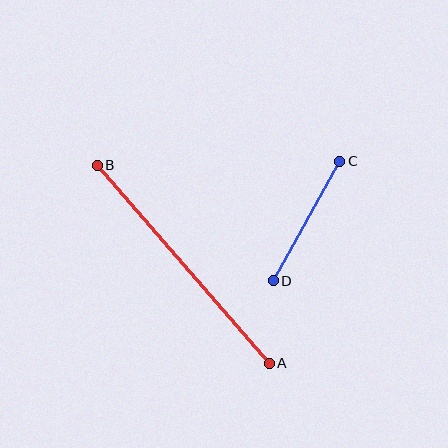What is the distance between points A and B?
The distance is approximately 263 pixels.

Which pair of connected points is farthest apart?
Points A and B are farthest apart.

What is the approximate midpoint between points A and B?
The midpoint is at approximately (183, 264) pixels.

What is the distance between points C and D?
The distance is approximately 137 pixels.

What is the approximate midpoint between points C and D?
The midpoint is at approximately (306, 221) pixels.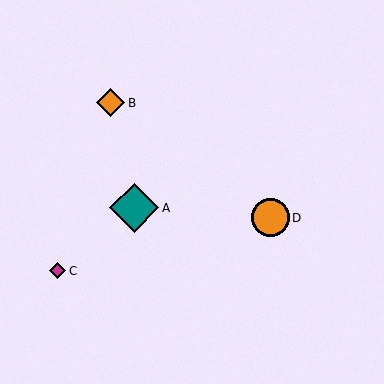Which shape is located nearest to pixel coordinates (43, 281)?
The magenta diamond (labeled C) at (58, 271) is nearest to that location.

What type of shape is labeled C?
Shape C is a magenta diamond.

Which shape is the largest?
The teal diamond (labeled A) is the largest.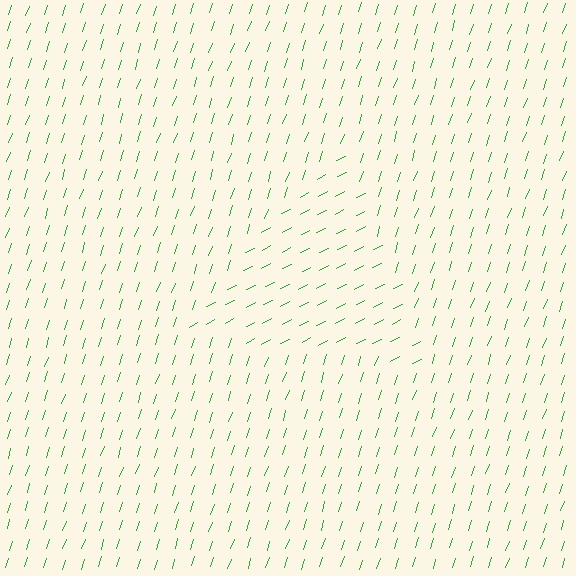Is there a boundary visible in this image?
Yes, there is a texture boundary formed by a change in line orientation.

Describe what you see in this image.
The image is filled with small green line segments. A triangle region in the image has lines oriented differently from the surrounding lines, creating a visible texture boundary.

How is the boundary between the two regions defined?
The boundary is defined purely by a change in line orientation (approximately 45 degrees difference). All lines are the same color and thickness.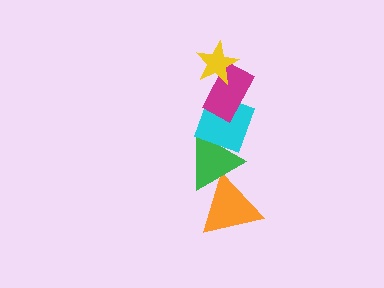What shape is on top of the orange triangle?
The green triangle is on top of the orange triangle.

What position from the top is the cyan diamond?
The cyan diamond is 3rd from the top.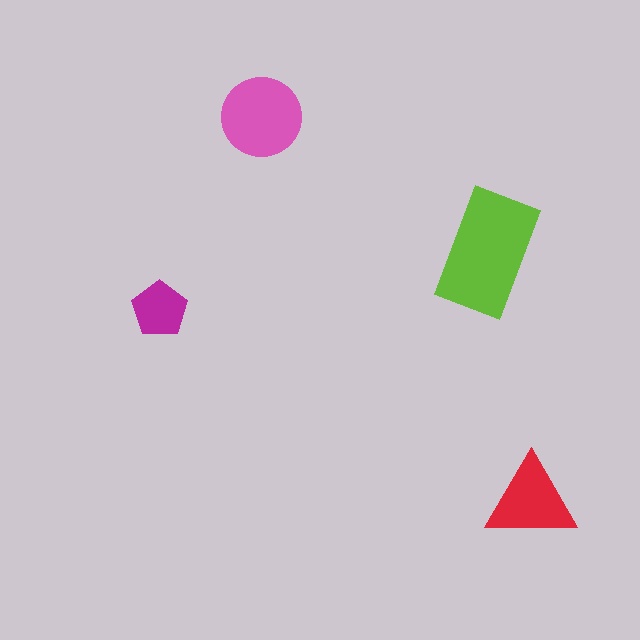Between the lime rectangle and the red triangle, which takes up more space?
The lime rectangle.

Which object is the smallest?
The magenta pentagon.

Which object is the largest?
The lime rectangle.